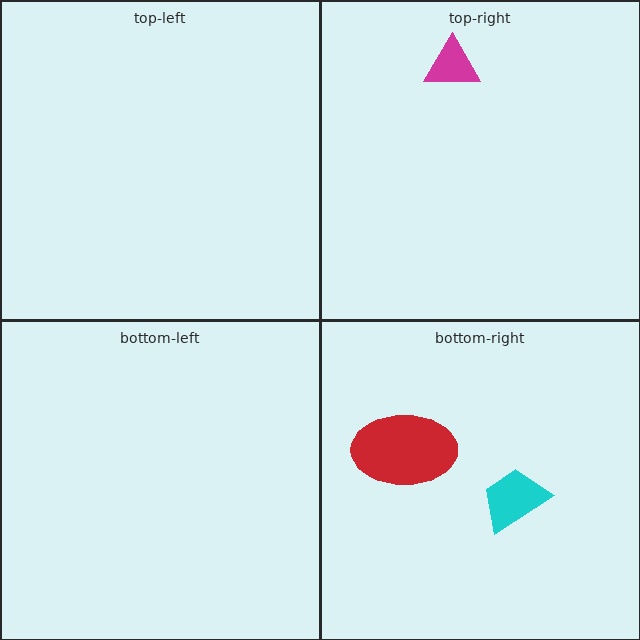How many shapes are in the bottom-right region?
2.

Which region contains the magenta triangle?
The top-right region.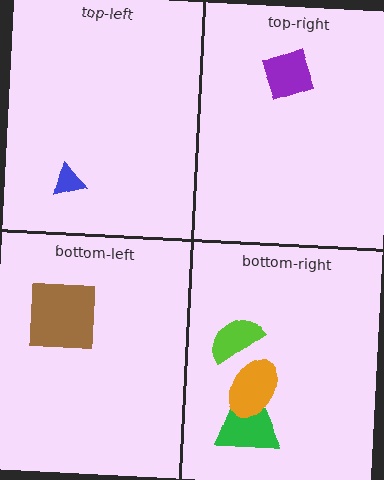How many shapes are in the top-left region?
1.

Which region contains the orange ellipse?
The bottom-right region.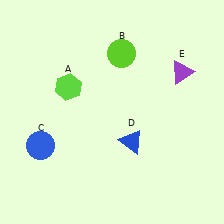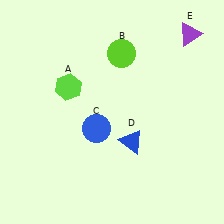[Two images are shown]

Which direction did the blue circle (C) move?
The blue circle (C) moved right.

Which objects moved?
The objects that moved are: the blue circle (C), the purple triangle (E).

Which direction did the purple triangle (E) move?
The purple triangle (E) moved up.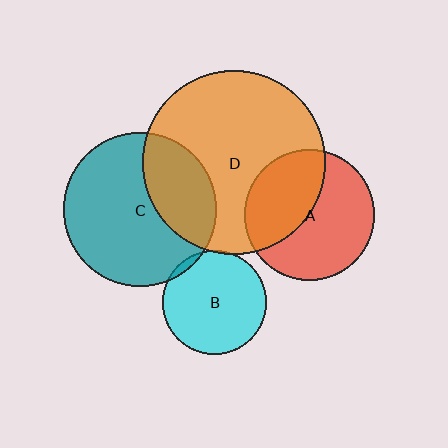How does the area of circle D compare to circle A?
Approximately 2.0 times.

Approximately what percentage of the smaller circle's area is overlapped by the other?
Approximately 30%.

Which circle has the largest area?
Circle D (orange).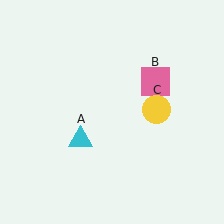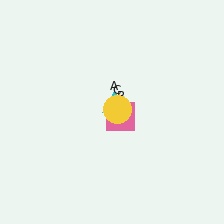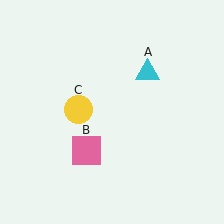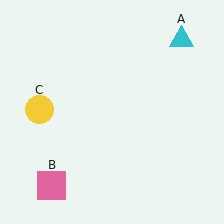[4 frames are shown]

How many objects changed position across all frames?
3 objects changed position: cyan triangle (object A), pink square (object B), yellow circle (object C).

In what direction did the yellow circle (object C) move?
The yellow circle (object C) moved left.